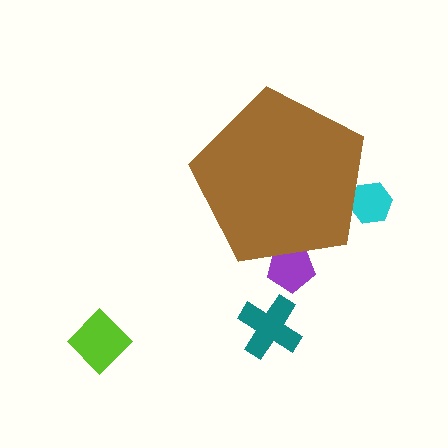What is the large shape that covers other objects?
A brown pentagon.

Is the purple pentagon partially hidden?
Yes, the purple pentagon is partially hidden behind the brown pentagon.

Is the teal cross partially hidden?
No, the teal cross is fully visible.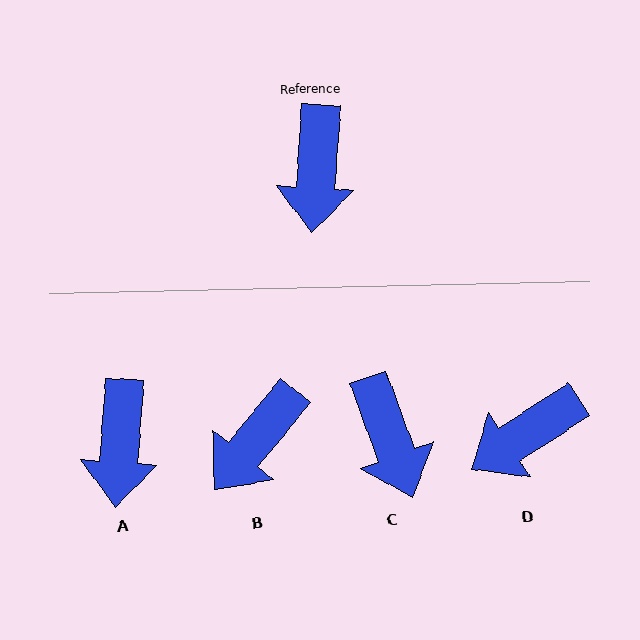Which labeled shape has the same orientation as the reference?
A.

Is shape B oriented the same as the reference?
No, it is off by about 35 degrees.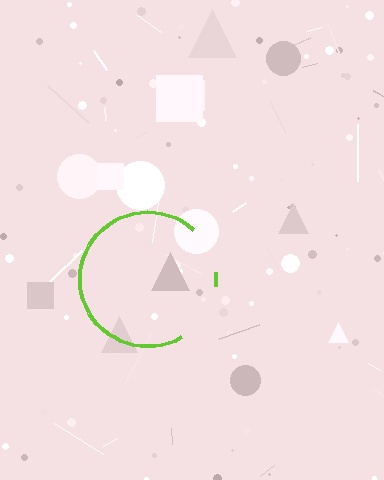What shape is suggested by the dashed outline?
The dashed outline suggests a circle.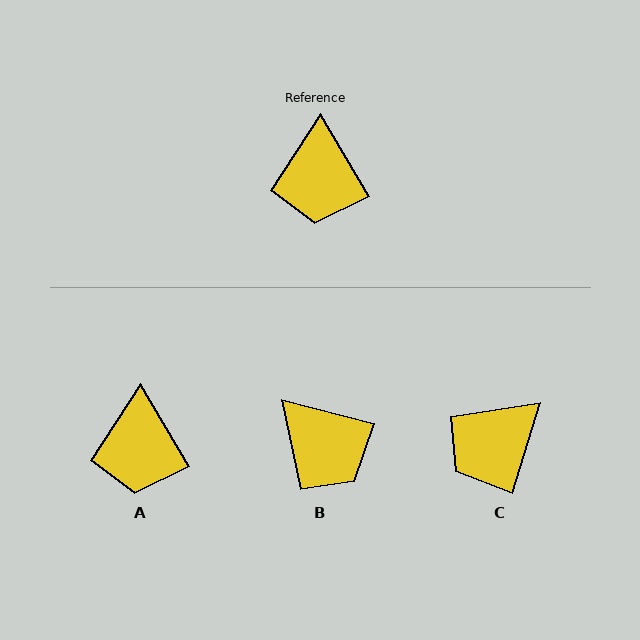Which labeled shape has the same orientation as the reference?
A.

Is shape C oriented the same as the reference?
No, it is off by about 48 degrees.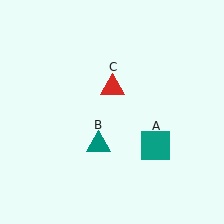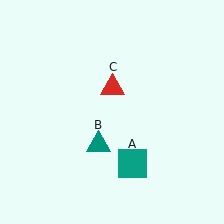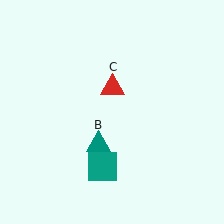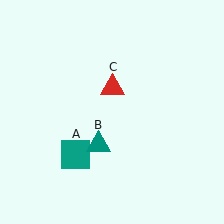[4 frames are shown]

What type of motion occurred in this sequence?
The teal square (object A) rotated clockwise around the center of the scene.